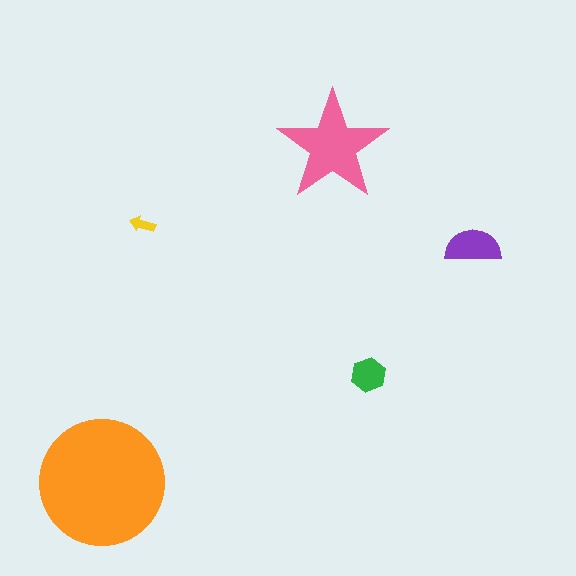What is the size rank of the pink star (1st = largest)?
2nd.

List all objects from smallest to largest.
The yellow arrow, the green hexagon, the purple semicircle, the pink star, the orange circle.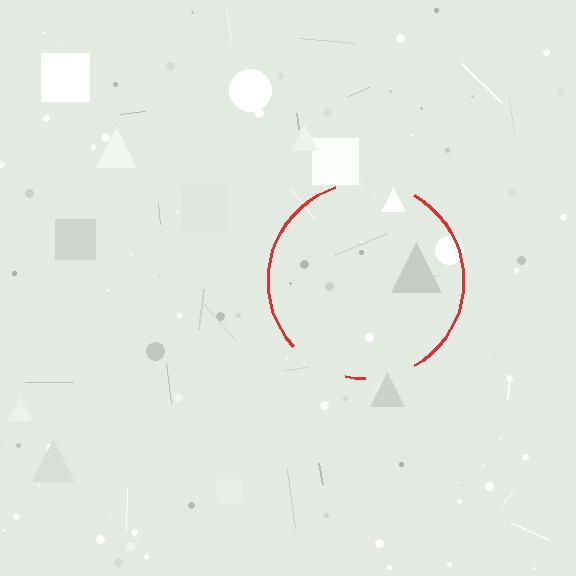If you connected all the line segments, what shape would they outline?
They would outline a circle.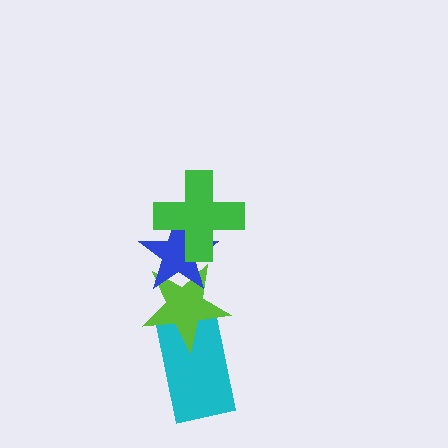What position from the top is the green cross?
The green cross is 1st from the top.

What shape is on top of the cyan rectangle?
The lime star is on top of the cyan rectangle.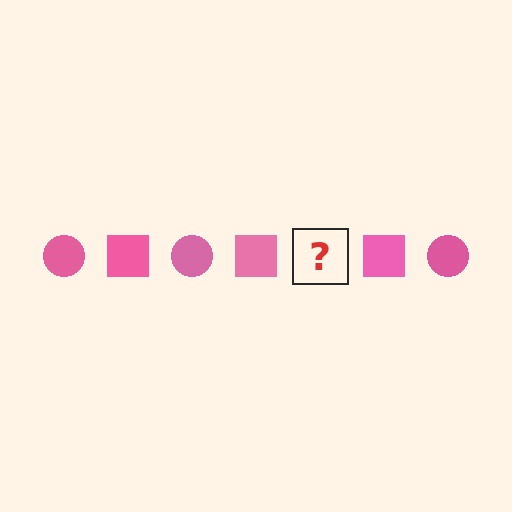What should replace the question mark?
The question mark should be replaced with a pink circle.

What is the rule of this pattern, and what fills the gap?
The rule is that the pattern cycles through circle, square shapes in pink. The gap should be filled with a pink circle.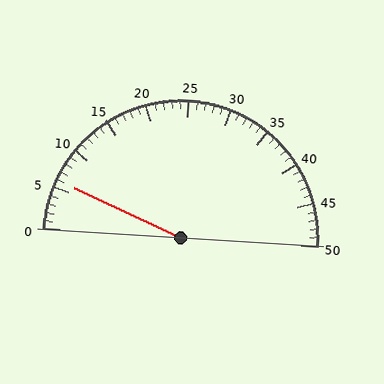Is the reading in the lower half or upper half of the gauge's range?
The reading is in the lower half of the range (0 to 50).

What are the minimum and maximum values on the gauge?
The gauge ranges from 0 to 50.